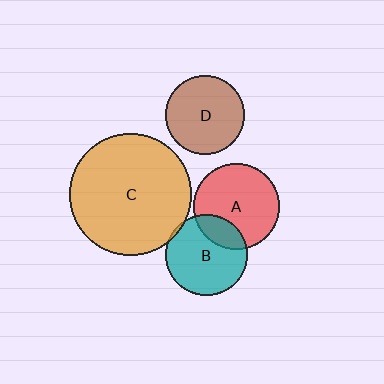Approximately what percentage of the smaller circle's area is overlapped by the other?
Approximately 20%.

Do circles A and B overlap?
Yes.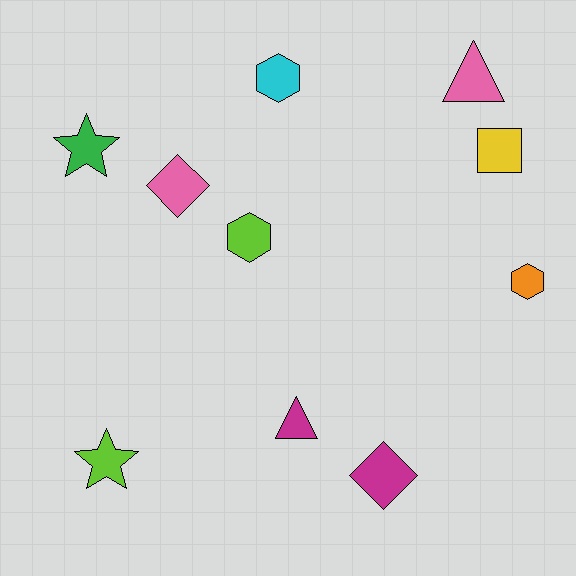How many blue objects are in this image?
There are no blue objects.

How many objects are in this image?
There are 10 objects.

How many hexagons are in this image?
There are 3 hexagons.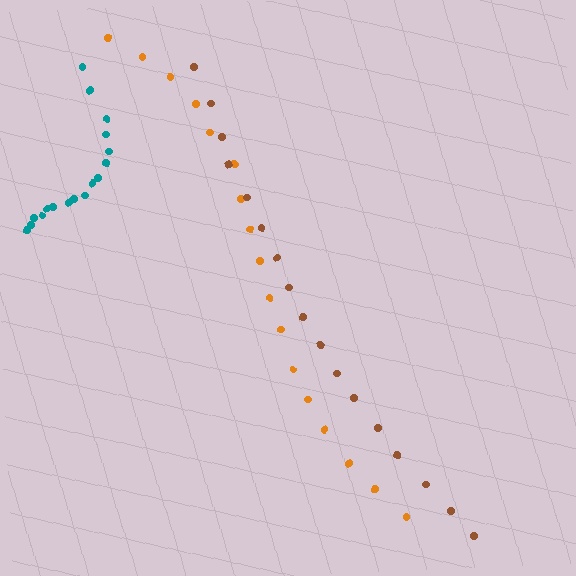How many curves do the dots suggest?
There are 3 distinct paths.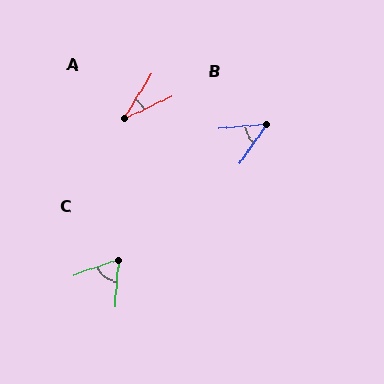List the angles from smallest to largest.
A (33°), B (49°), C (66°).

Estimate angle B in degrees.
Approximately 49 degrees.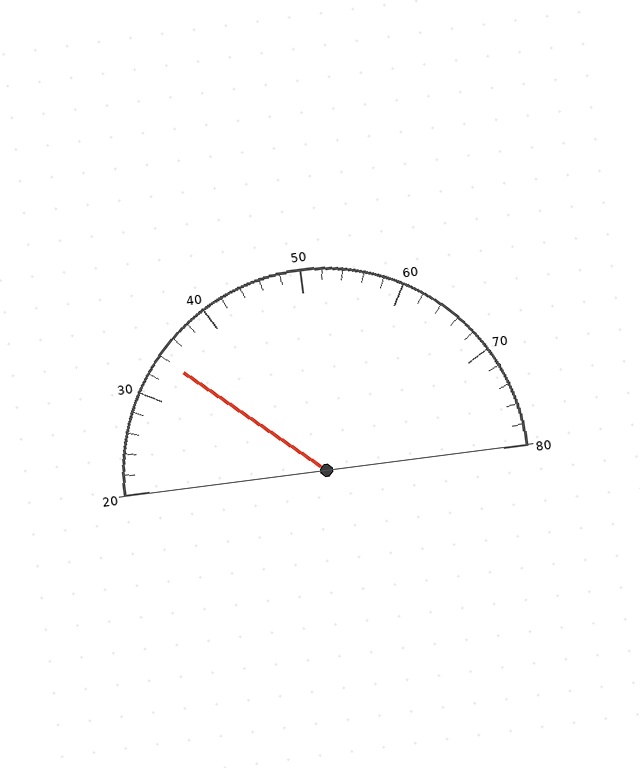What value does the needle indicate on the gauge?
The needle indicates approximately 34.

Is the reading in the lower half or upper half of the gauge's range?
The reading is in the lower half of the range (20 to 80).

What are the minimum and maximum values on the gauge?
The gauge ranges from 20 to 80.